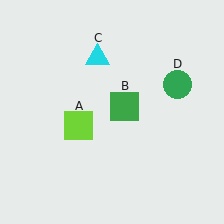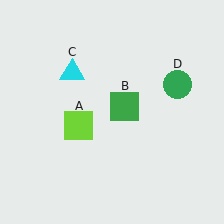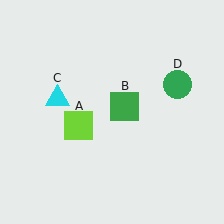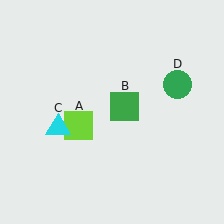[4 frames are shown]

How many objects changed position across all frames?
1 object changed position: cyan triangle (object C).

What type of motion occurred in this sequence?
The cyan triangle (object C) rotated counterclockwise around the center of the scene.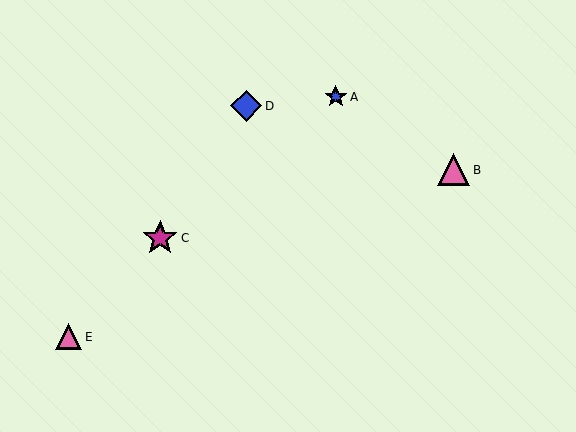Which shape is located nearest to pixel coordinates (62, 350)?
The pink triangle (labeled E) at (68, 337) is nearest to that location.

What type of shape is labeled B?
Shape B is a pink triangle.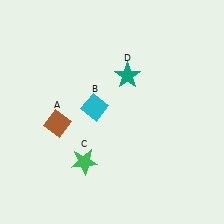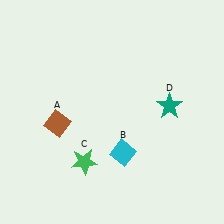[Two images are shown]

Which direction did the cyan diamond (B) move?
The cyan diamond (B) moved down.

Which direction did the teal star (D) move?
The teal star (D) moved right.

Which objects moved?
The objects that moved are: the cyan diamond (B), the teal star (D).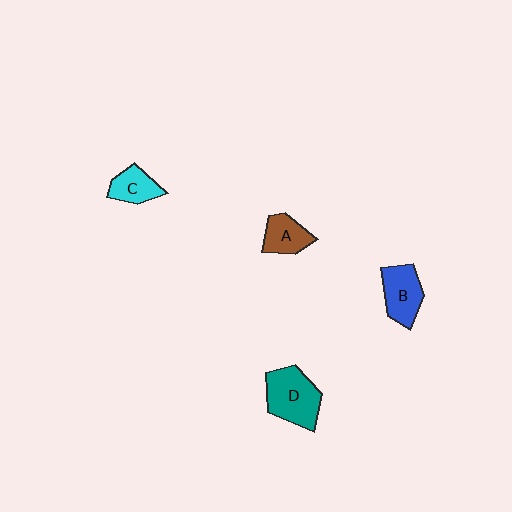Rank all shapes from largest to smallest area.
From largest to smallest: D (teal), B (blue), A (brown), C (cyan).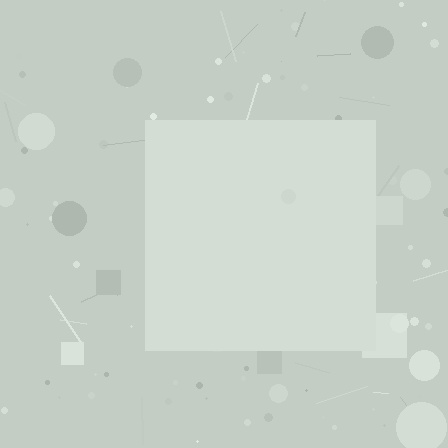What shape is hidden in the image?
A square is hidden in the image.